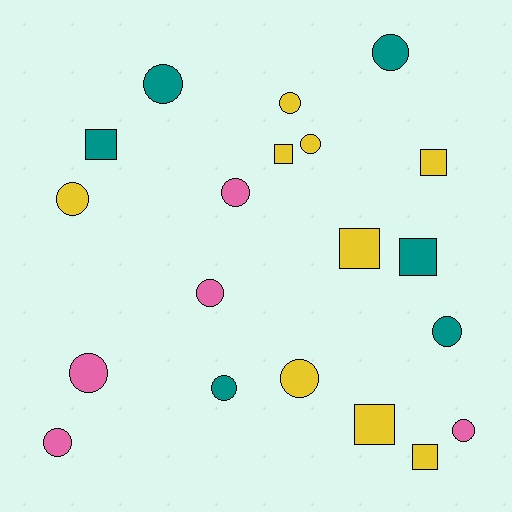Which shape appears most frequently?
Circle, with 13 objects.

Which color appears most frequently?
Yellow, with 9 objects.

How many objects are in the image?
There are 20 objects.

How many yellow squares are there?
There are 5 yellow squares.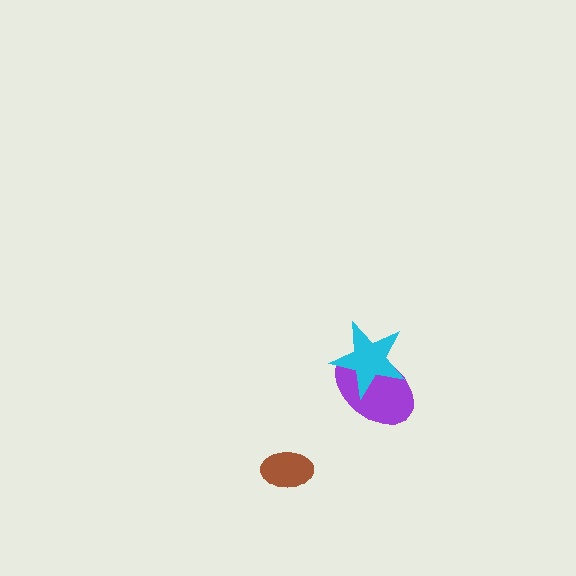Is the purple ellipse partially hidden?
Yes, it is partially covered by another shape.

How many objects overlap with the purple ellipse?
1 object overlaps with the purple ellipse.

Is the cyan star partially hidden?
No, no other shape covers it.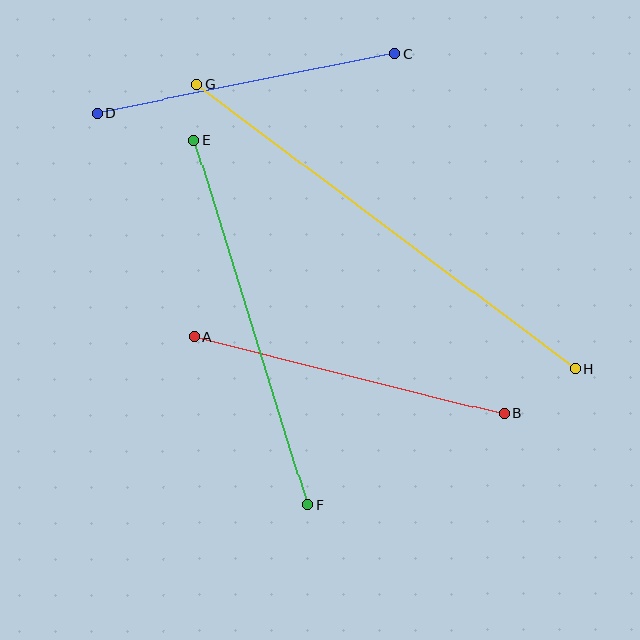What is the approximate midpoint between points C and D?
The midpoint is at approximately (246, 83) pixels.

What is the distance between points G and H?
The distance is approximately 473 pixels.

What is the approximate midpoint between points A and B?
The midpoint is at approximately (350, 376) pixels.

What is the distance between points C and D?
The distance is approximately 303 pixels.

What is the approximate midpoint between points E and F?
The midpoint is at approximately (251, 323) pixels.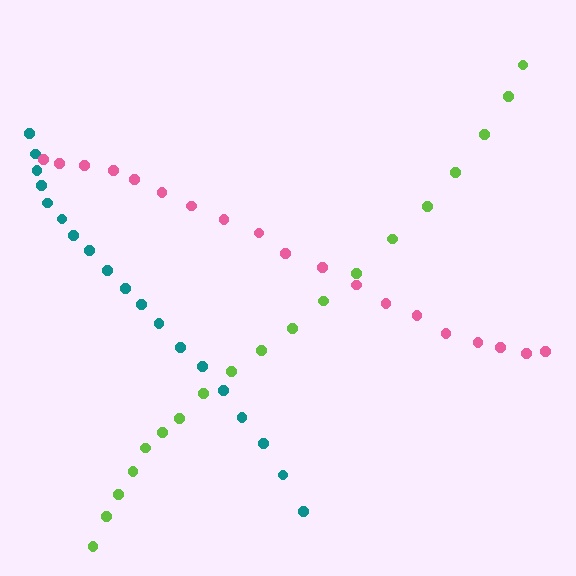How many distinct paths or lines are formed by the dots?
There are 3 distinct paths.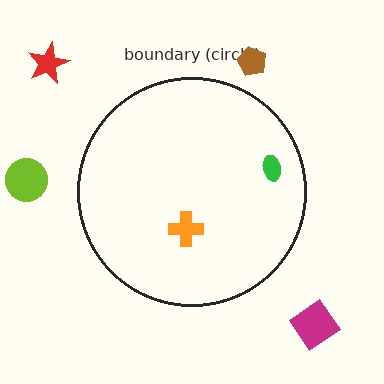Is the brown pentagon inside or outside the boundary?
Outside.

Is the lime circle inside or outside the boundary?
Outside.